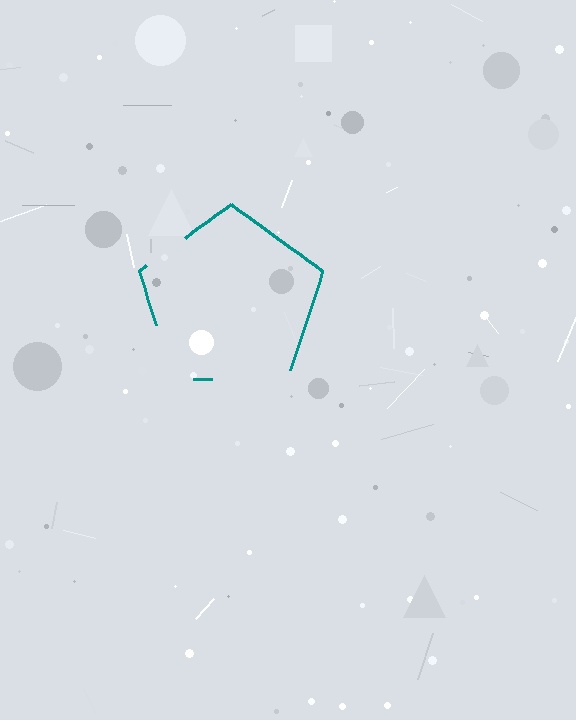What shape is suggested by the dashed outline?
The dashed outline suggests a pentagon.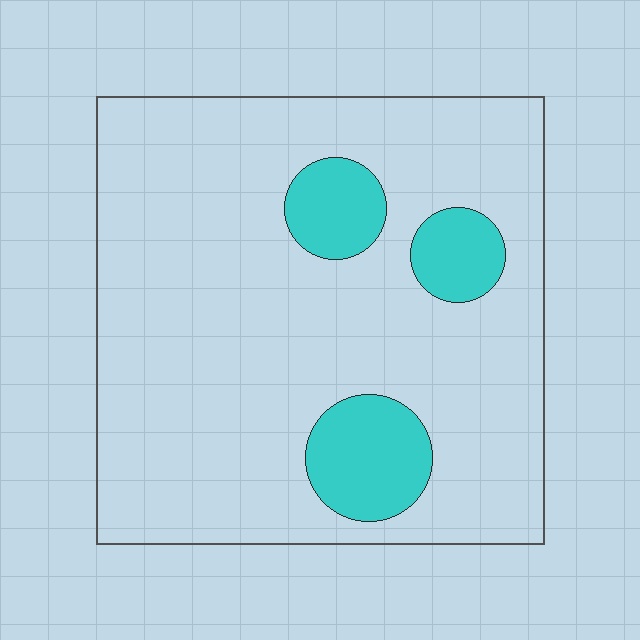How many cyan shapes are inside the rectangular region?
3.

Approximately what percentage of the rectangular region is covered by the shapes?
Approximately 15%.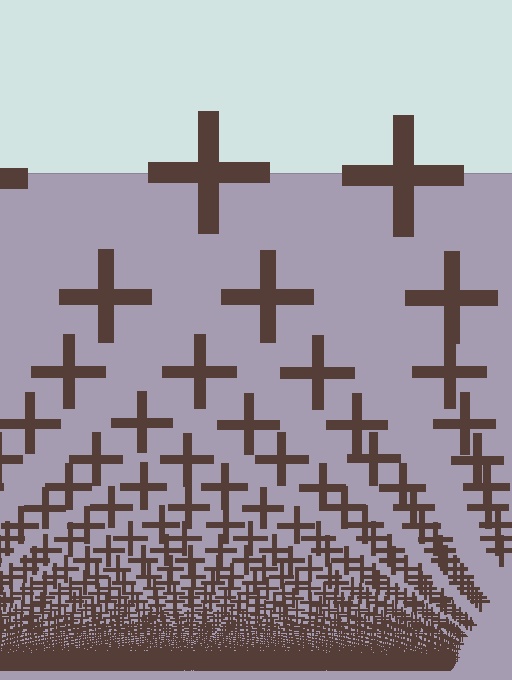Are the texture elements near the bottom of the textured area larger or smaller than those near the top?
Smaller. The gradient is inverted — elements near the bottom are smaller and denser.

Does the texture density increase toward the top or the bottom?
Density increases toward the bottom.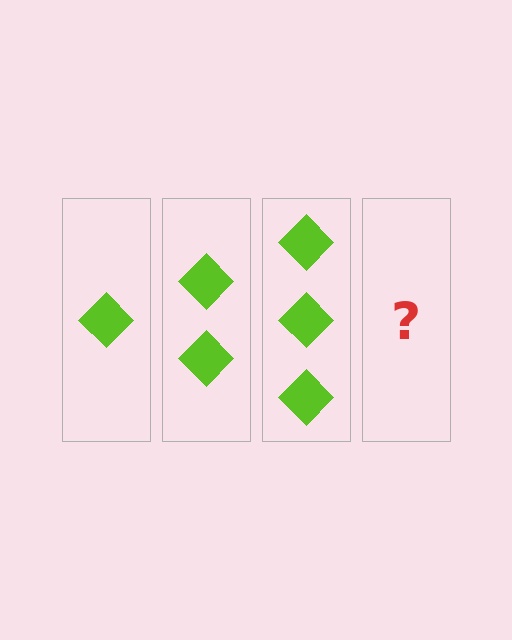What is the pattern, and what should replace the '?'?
The pattern is that each step adds one more diamond. The '?' should be 4 diamonds.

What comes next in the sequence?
The next element should be 4 diamonds.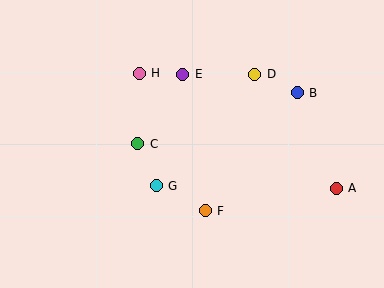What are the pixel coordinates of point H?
Point H is at (139, 73).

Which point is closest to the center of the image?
Point C at (138, 144) is closest to the center.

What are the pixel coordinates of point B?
Point B is at (297, 93).